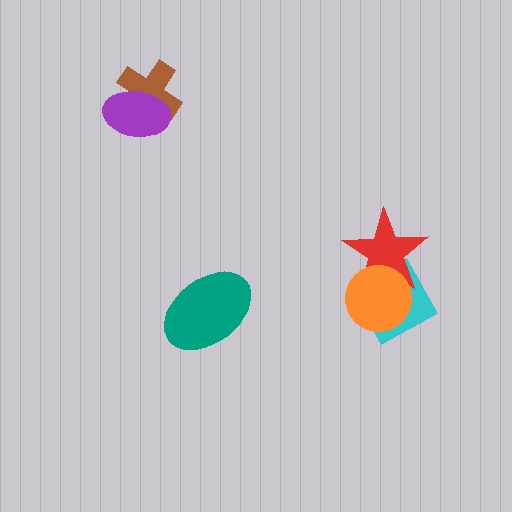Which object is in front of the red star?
The orange circle is in front of the red star.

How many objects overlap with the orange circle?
2 objects overlap with the orange circle.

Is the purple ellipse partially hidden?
No, no other shape covers it.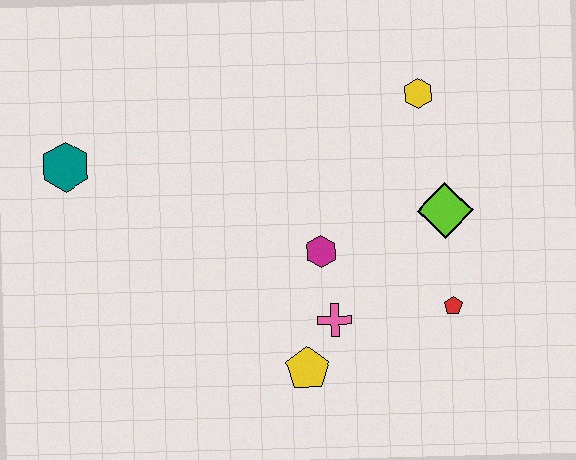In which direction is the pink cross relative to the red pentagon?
The pink cross is to the left of the red pentagon.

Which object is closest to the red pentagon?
The lime diamond is closest to the red pentagon.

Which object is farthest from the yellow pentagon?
The teal hexagon is farthest from the yellow pentagon.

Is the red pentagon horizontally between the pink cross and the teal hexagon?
No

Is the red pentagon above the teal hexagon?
No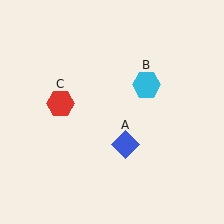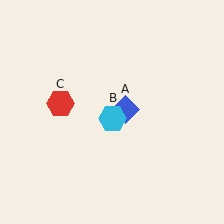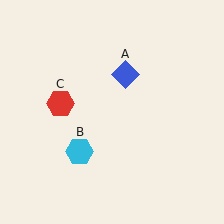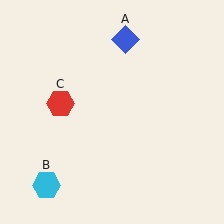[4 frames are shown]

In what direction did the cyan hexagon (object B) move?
The cyan hexagon (object B) moved down and to the left.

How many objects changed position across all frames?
2 objects changed position: blue diamond (object A), cyan hexagon (object B).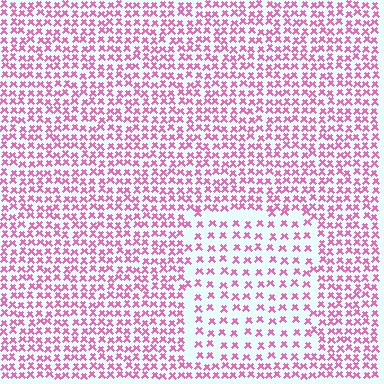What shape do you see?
I see a rectangle.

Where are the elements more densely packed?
The elements are more densely packed outside the rectangle boundary.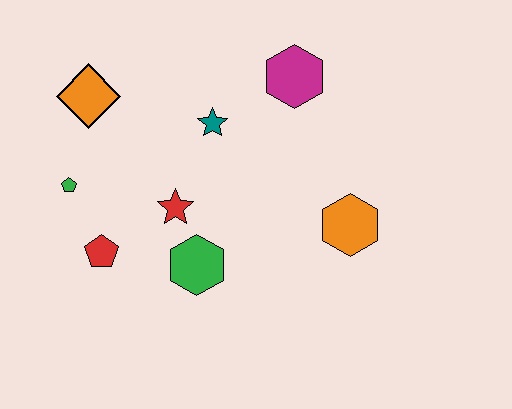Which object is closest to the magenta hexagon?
The teal star is closest to the magenta hexagon.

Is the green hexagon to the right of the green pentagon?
Yes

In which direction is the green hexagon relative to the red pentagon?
The green hexagon is to the right of the red pentagon.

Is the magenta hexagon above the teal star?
Yes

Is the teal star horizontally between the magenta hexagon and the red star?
Yes